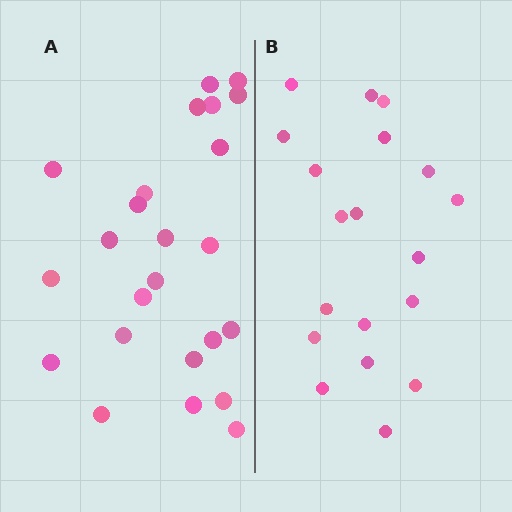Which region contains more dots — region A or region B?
Region A (the left region) has more dots.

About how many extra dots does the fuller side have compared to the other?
Region A has about 5 more dots than region B.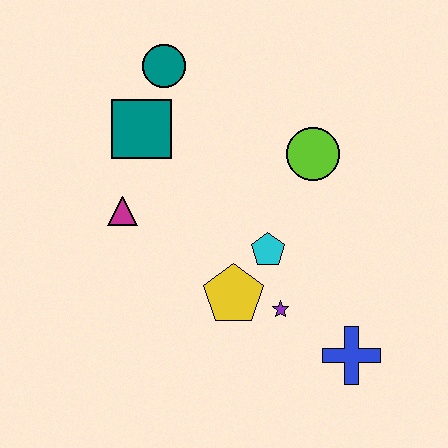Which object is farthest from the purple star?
The teal circle is farthest from the purple star.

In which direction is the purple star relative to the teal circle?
The purple star is below the teal circle.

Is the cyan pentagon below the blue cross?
No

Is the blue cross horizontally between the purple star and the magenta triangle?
No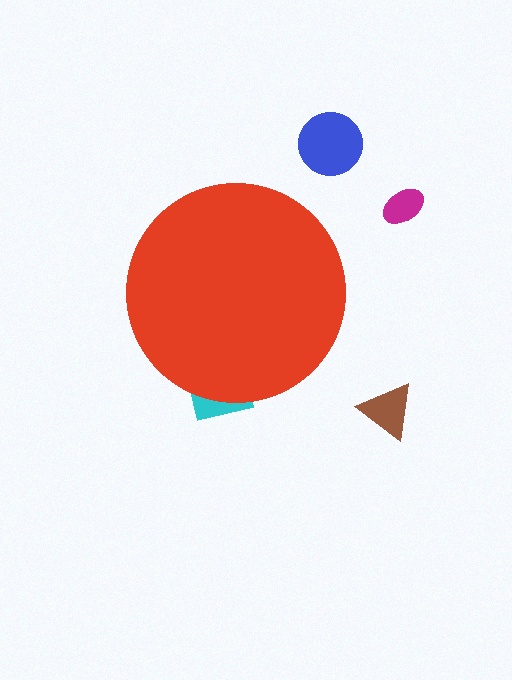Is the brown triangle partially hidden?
No, the brown triangle is fully visible.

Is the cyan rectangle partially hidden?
Yes, the cyan rectangle is partially hidden behind the red circle.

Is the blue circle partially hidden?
No, the blue circle is fully visible.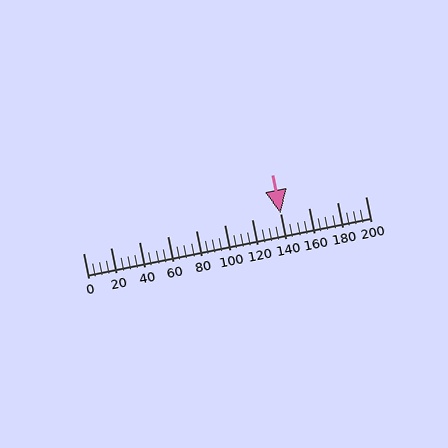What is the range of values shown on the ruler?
The ruler shows values from 0 to 200.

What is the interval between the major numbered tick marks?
The major tick marks are spaced 20 units apart.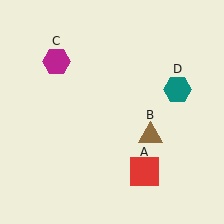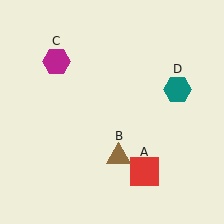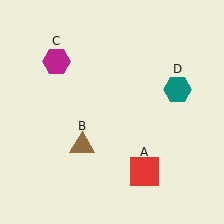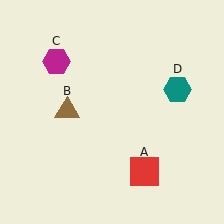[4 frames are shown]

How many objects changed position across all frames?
1 object changed position: brown triangle (object B).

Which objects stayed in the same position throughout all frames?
Red square (object A) and magenta hexagon (object C) and teal hexagon (object D) remained stationary.